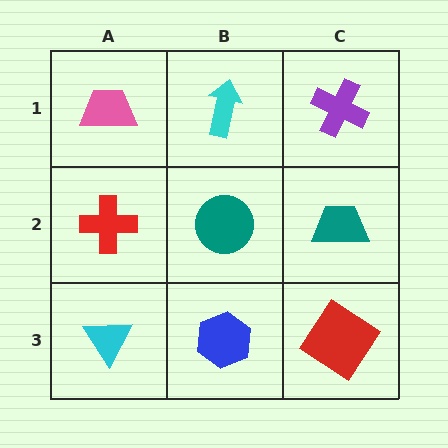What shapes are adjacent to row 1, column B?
A teal circle (row 2, column B), a pink trapezoid (row 1, column A), a purple cross (row 1, column C).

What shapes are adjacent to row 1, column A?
A red cross (row 2, column A), a cyan arrow (row 1, column B).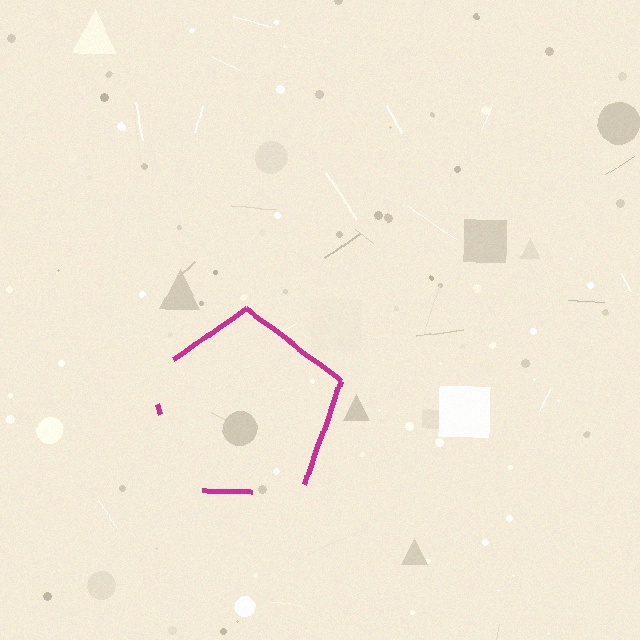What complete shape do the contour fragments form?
The contour fragments form a pentagon.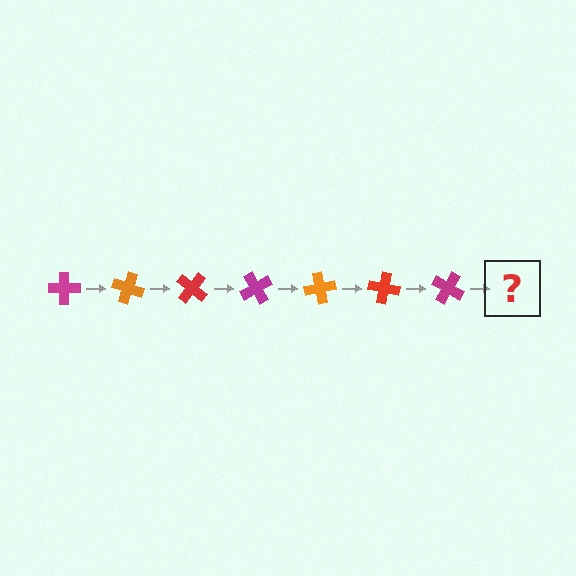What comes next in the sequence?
The next element should be an orange cross, rotated 140 degrees from the start.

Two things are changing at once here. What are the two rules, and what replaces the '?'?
The two rules are that it rotates 20 degrees each step and the color cycles through magenta, orange, and red. The '?' should be an orange cross, rotated 140 degrees from the start.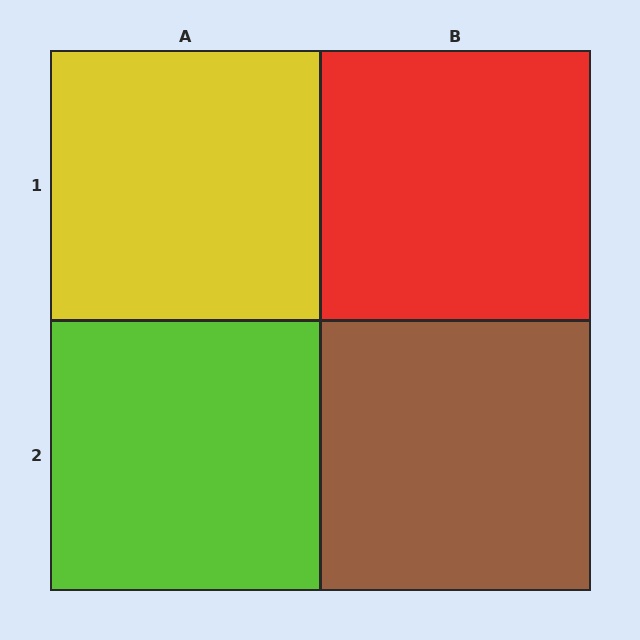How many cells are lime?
1 cell is lime.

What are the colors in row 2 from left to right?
Lime, brown.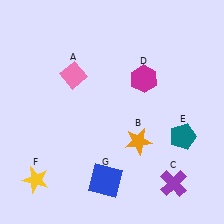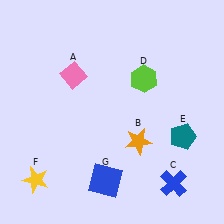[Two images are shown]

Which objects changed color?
C changed from purple to blue. D changed from magenta to lime.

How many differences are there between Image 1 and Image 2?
There are 2 differences between the two images.